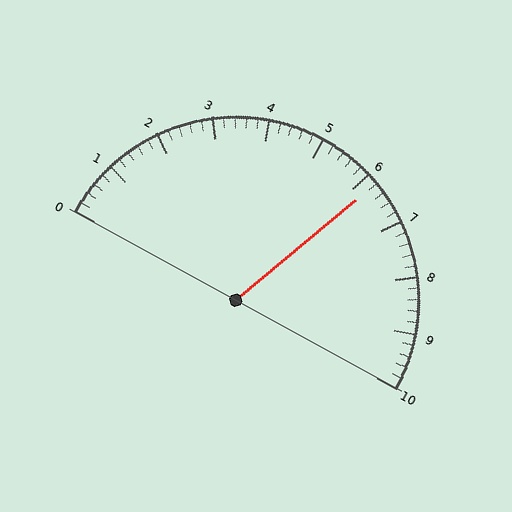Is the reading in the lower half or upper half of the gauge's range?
The reading is in the upper half of the range (0 to 10).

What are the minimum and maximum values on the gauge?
The gauge ranges from 0 to 10.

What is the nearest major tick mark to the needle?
The nearest major tick mark is 6.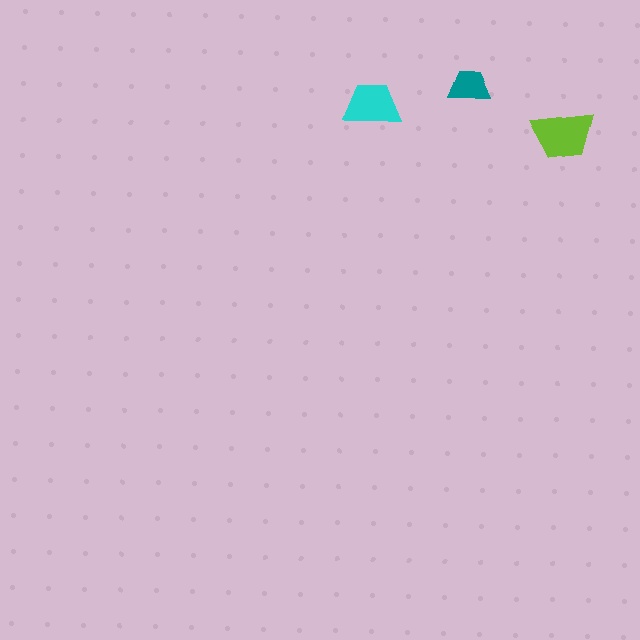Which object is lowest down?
The lime trapezoid is bottommost.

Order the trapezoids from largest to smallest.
the lime one, the cyan one, the teal one.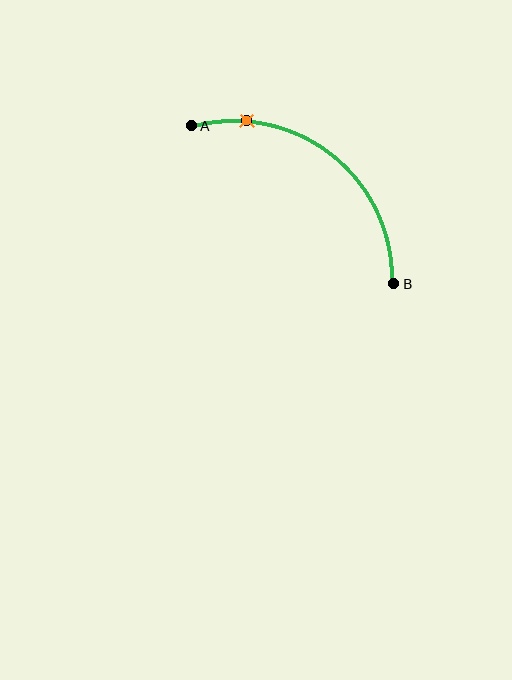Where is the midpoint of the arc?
The arc midpoint is the point on the curve farthest from the straight line joining A and B. It sits above and to the right of that line.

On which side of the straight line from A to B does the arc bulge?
The arc bulges above and to the right of the straight line connecting A and B.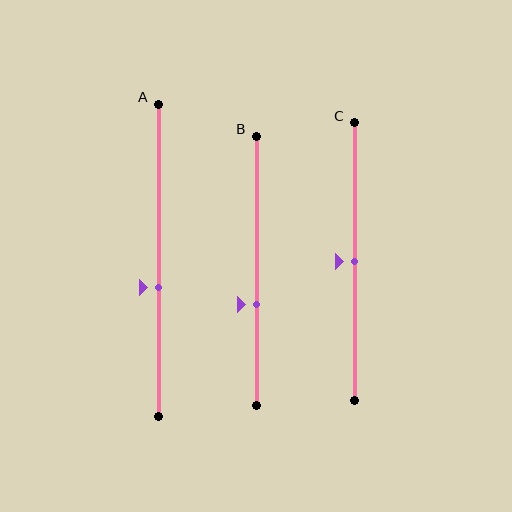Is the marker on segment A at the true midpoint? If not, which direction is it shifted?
No, the marker on segment A is shifted downward by about 9% of the segment length.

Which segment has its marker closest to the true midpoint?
Segment C has its marker closest to the true midpoint.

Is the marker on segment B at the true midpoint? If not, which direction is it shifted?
No, the marker on segment B is shifted downward by about 13% of the segment length.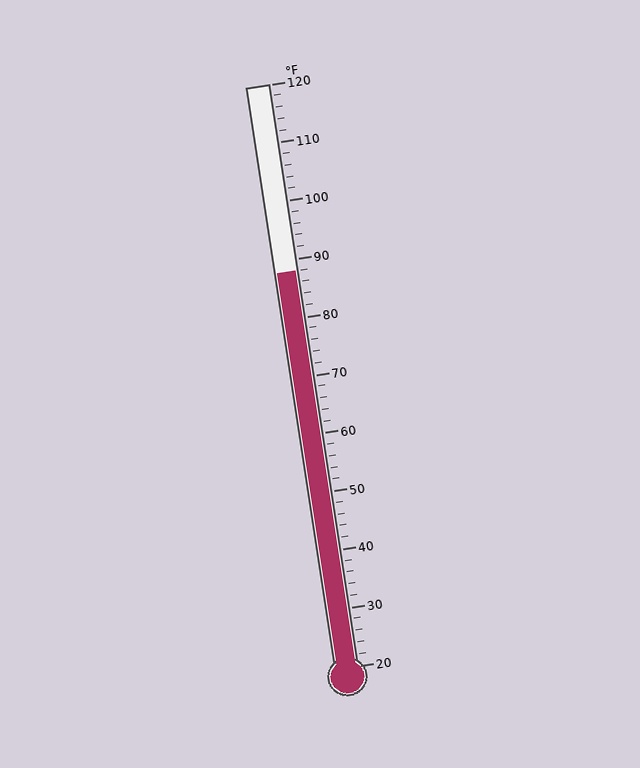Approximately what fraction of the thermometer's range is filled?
The thermometer is filled to approximately 70% of its range.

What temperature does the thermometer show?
The thermometer shows approximately 88°F.